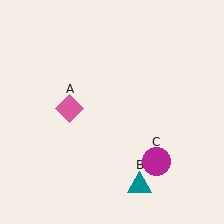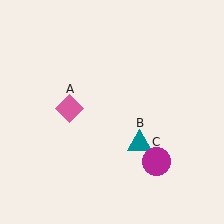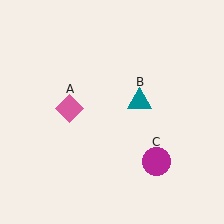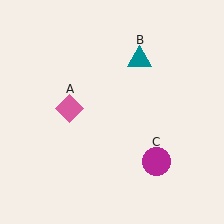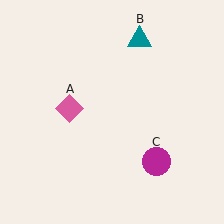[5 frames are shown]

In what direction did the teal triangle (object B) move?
The teal triangle (object B) moved up.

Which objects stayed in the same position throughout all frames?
Pink diamond (object A) and magenta circle (object C) remained stationary.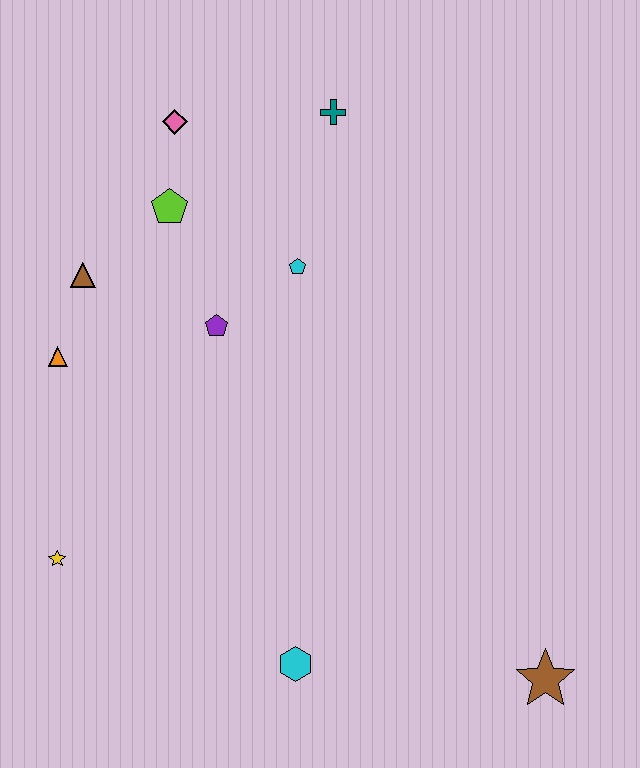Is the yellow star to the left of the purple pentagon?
Yes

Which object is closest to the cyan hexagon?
The brown star is closest to the cyan hexagon.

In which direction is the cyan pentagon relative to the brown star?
The cyan pentagon is above the brown star.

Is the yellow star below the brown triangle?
Yes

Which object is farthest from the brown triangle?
The brown star is farthest from the brown triangle.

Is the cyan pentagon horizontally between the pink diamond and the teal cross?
Yes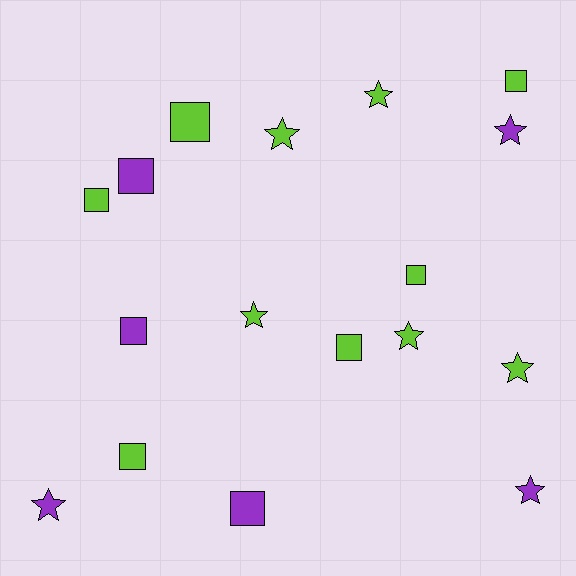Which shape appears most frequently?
Square, with 9 objects.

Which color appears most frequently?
Lime, with 11 objects.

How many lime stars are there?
There are 5 lime stars.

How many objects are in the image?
There are 17 objects.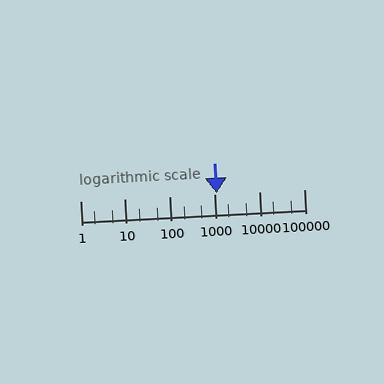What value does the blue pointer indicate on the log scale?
The pointer indicates approximately 1100.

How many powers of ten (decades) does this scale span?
The scale spans 5 decades, from 1 to 100000.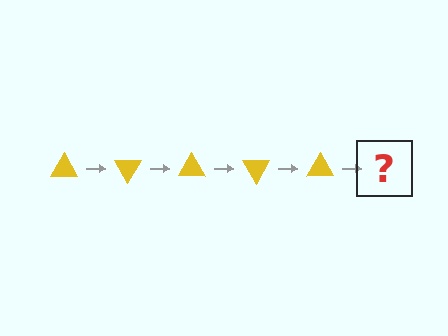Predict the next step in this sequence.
The next step is a yellow triangle rotated 300 degrees.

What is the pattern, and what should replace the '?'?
The pattern is that the triangle rotates 60 degrees each step. The '?' should be a yellow triangle rotated 300 degrees.